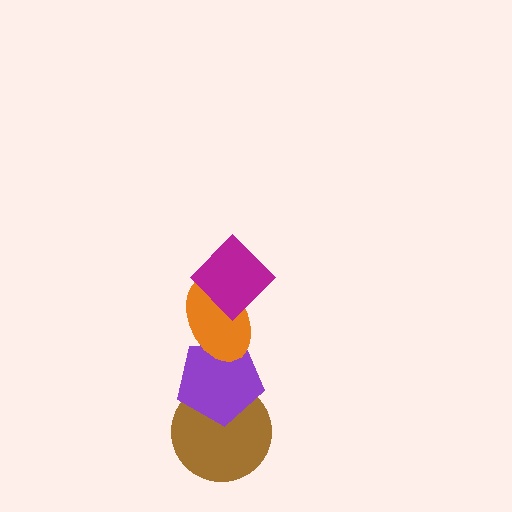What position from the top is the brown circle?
The brown circle is 4th from the top.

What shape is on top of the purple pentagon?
The orange ellipse is on top of the purple pentagon.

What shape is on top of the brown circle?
The purple pentagon is on top of the brown circle.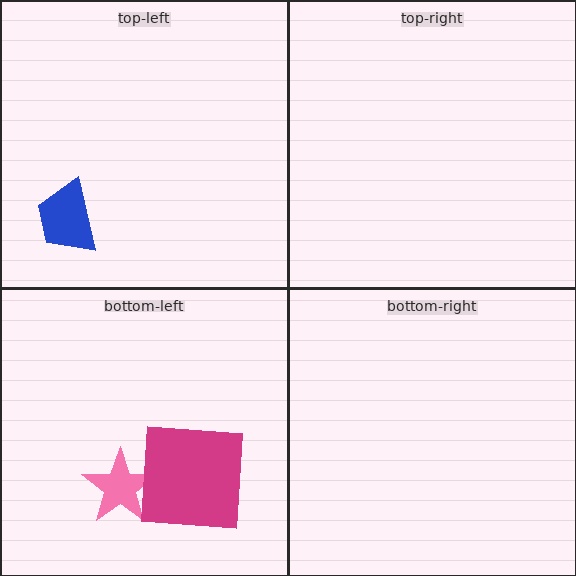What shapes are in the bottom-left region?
The pink star, the magenta square.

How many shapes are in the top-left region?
1.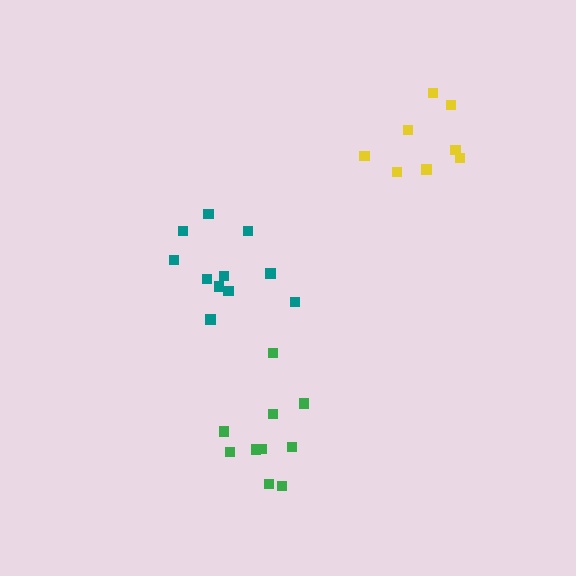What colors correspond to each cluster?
The clusters are colored: green, teal, yellow.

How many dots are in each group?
Group 1: 10 dots, Group 2: 11 dots, Group 3: 8 dots (29 total).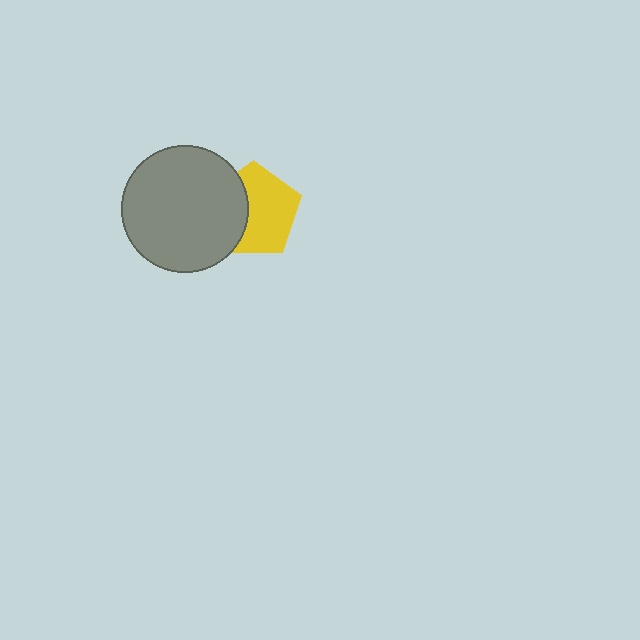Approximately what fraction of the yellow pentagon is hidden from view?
Roughly 37% of the yellow pentagon is hidden behind the gray circle.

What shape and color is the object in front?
The object in front is a gray circle.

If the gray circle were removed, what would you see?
You would see the complete yellow pentagon.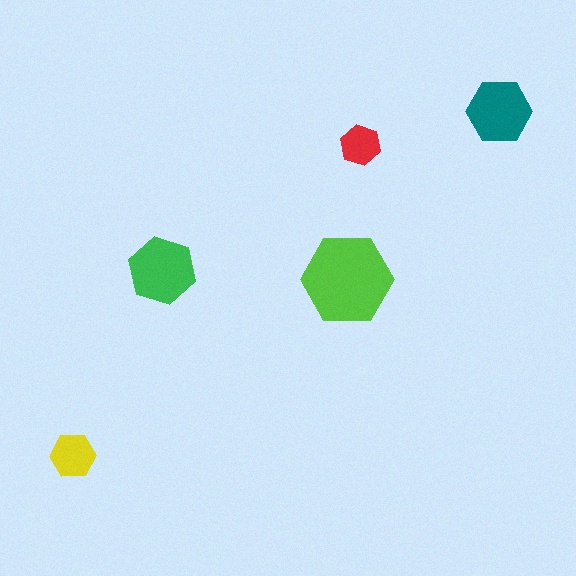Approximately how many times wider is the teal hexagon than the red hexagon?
About 1.5 times wider.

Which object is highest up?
The teal hexagon is topmost.